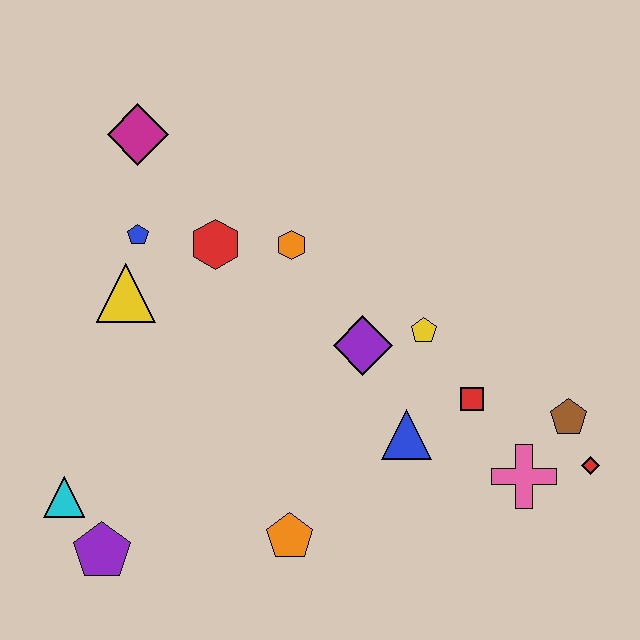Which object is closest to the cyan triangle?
The purple pentagon is closest to the cyan triangle.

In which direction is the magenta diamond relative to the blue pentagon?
The magenta diamond is above the blue pentagon.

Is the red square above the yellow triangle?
No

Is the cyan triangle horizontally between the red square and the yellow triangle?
No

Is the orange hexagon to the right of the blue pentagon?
Yes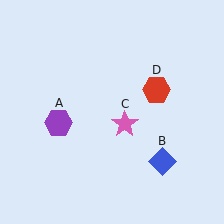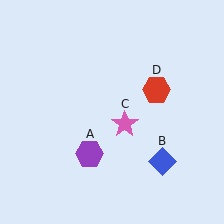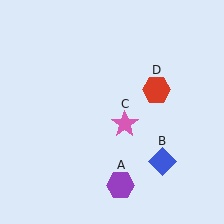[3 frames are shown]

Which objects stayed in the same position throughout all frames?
Blue diamond (object B) and pink star (object C) and red hexagon (object D) remained stationary.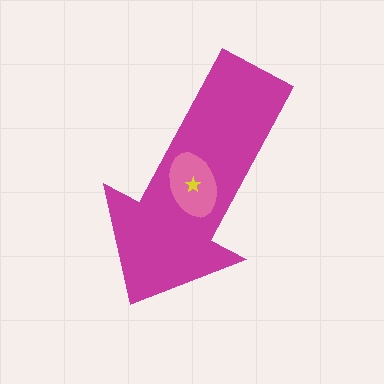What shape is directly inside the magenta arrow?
The pink ellipse.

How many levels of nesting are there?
3.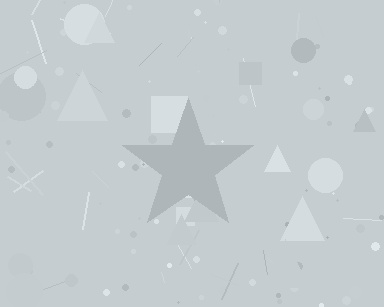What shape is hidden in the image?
A star is hidden in the image.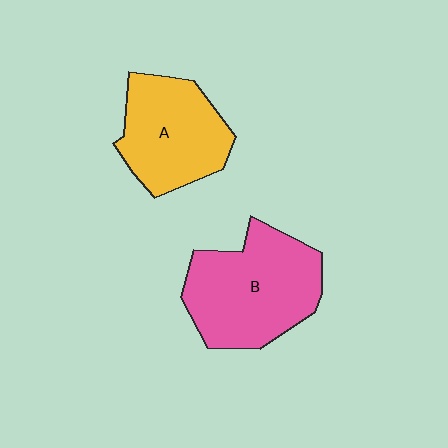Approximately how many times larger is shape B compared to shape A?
Approximately 1.3 times.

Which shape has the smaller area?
Shape A (yellow).